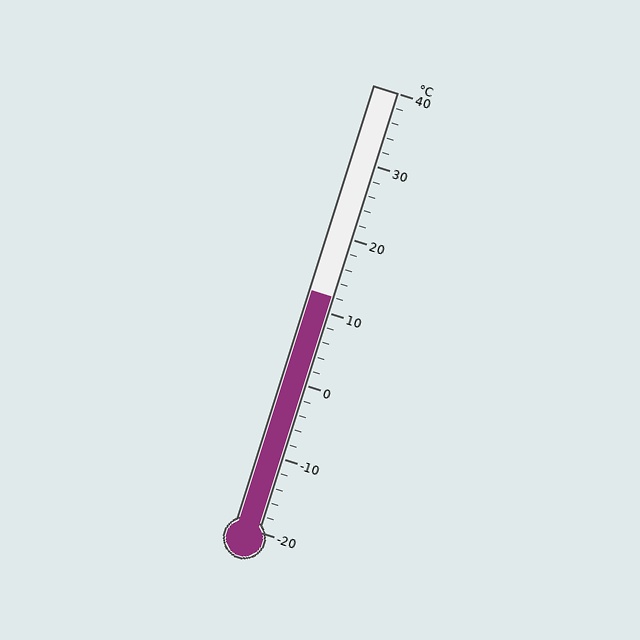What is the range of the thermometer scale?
The thermometer scale ranges from -20°C to 40°C.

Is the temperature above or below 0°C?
The temperature is above 0°C.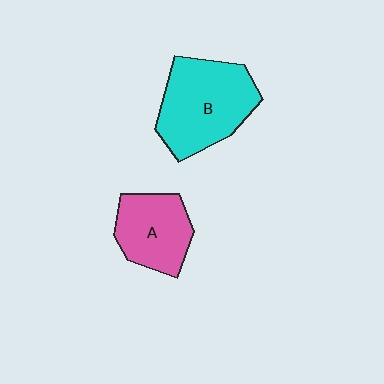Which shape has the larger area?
Shape B (cyan).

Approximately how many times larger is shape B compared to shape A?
Approximately 1.5 times.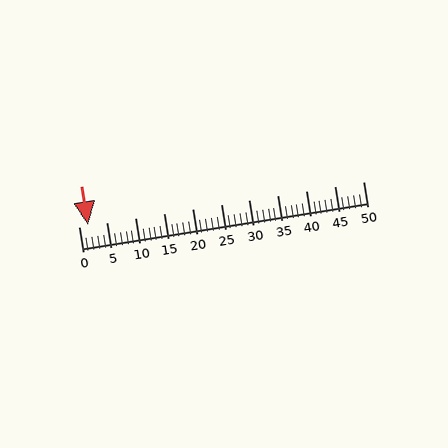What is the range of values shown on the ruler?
The ruler shows values from 0 to 50.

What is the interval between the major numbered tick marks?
The major tick marks are spaced 5 units apart.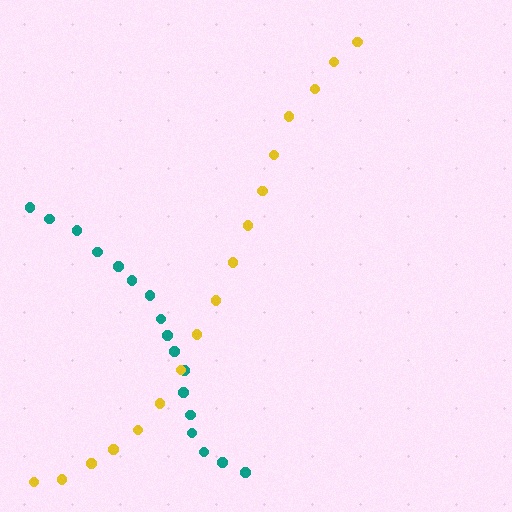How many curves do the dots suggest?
There are 2 distinct paths.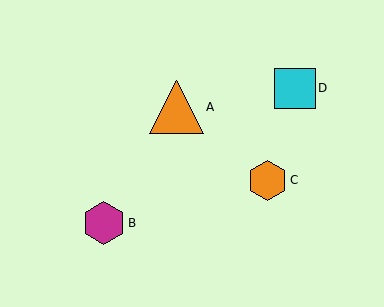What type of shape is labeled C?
Shape C is an orange hexagon.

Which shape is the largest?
The orange triangle (labeled A) is the largest.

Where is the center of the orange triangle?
The center of the orange triangle is at (176, 107).